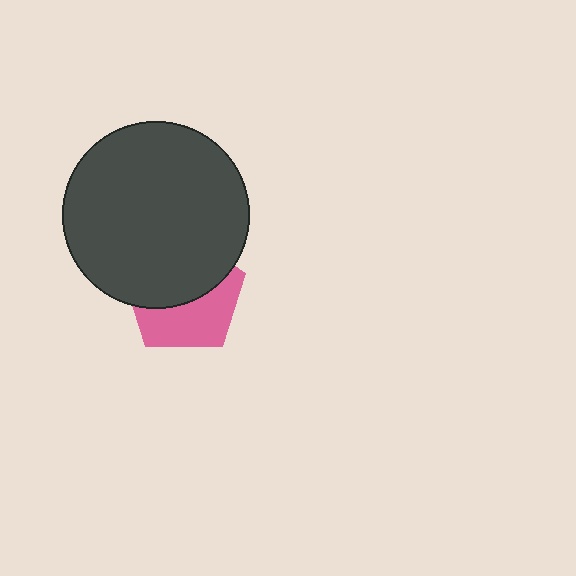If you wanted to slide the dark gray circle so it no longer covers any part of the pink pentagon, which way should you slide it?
Slide it up — that is the most direct way to separate the two shapes.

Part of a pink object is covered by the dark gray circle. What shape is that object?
It is a pentagon.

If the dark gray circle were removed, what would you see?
You would see the complete pink pentagon.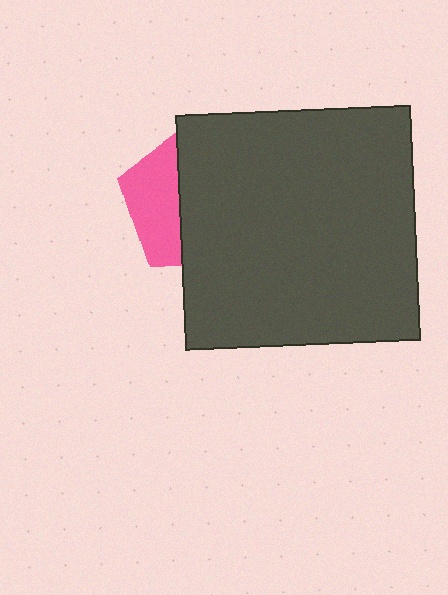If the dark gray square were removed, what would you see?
You would see the complete pink pentagon.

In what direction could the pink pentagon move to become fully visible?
The pink pentagon could move left. That would shift it out from behind the dark gray square entirely.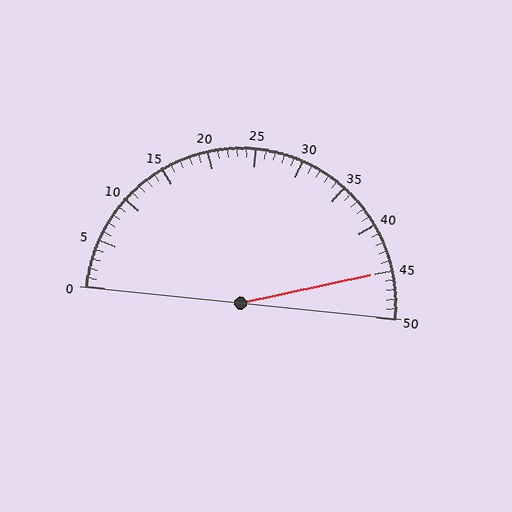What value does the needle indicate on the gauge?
The needle indicates approximately 45.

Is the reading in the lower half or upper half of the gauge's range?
The reading is in the upper half of the range (0 to 50).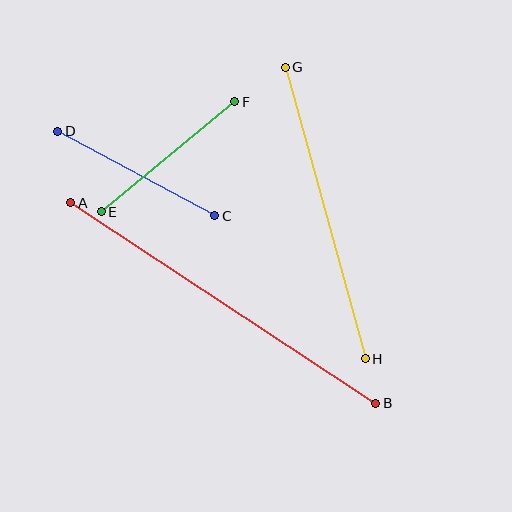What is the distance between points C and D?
The distance is approximately 178 pixels.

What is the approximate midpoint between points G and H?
The midpoint is at approximately (325, 213) pixels.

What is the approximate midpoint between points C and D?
The midpoint is at approximately (136, 173) pixels.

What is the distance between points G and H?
The distance is approximately 303 pixels.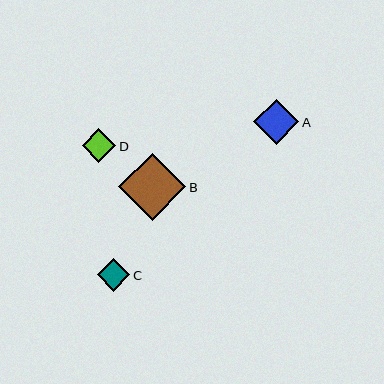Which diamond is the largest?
Diamond B is the largest with a size of approximately 67 pixels.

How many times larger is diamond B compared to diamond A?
Diamond B is approximately 1.5 times the size of diamond A.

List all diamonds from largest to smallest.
From largest to smallest: B, A, D, C.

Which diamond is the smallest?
Diamond C is the smallest with a size of approximately 32 pixels.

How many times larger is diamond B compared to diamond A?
Diamond B is approximately 1.5 times the size of diamond A.